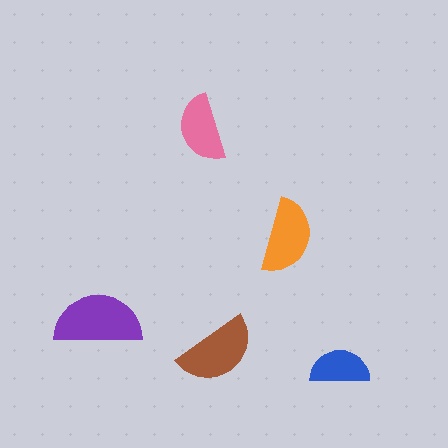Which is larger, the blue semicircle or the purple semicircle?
The purple one.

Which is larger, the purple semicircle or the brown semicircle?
The purple one.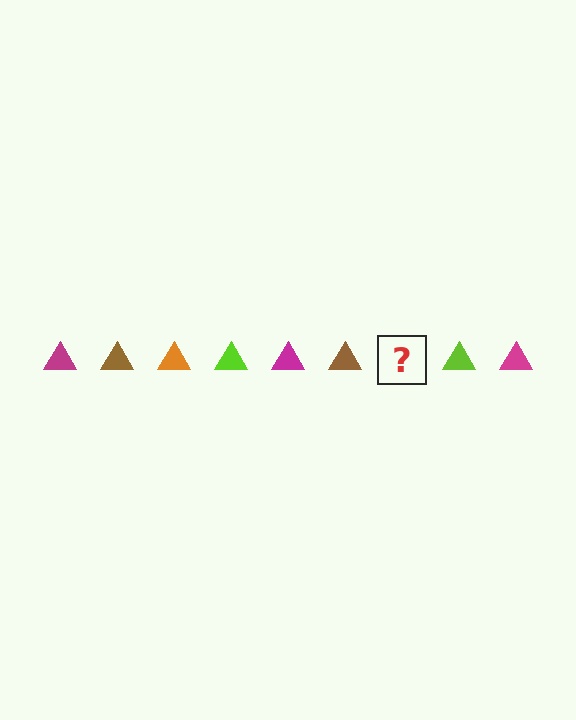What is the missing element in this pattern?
The missing element is an orange triangle.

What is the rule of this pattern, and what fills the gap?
The rule is that the pattern cycles through magenta, brown, orange, lime triangles. The gap should be filled with an orange triangle.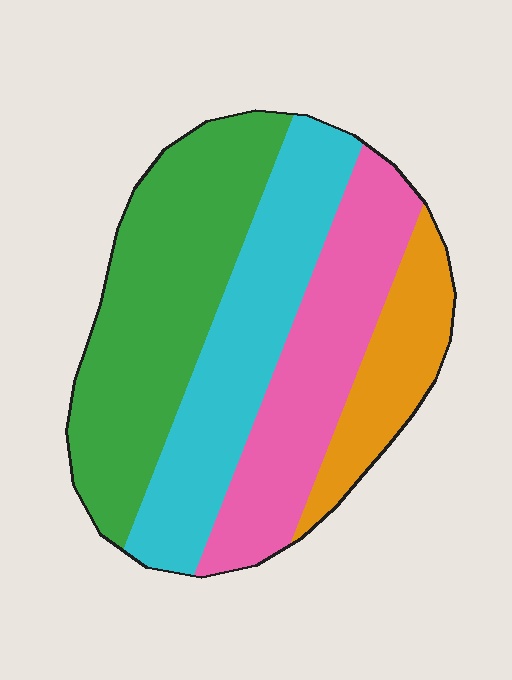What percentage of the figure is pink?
Pink takes up between a sixth and a third of the figure.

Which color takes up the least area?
Orange, at roughly 15%.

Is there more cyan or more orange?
Cyan.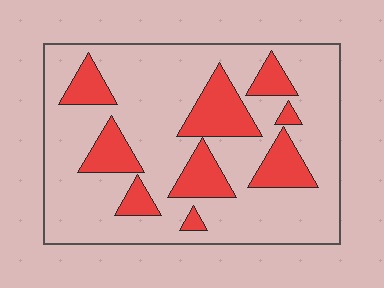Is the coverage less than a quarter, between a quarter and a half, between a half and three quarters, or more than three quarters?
Less than a quarter.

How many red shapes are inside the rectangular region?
9.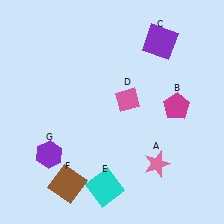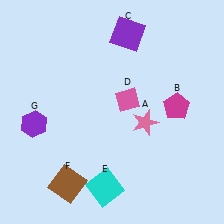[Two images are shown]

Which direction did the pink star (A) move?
The pink star (A) moved up.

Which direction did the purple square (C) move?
The purple square (C) moved left.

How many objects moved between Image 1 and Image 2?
3 objects moved between the two images.